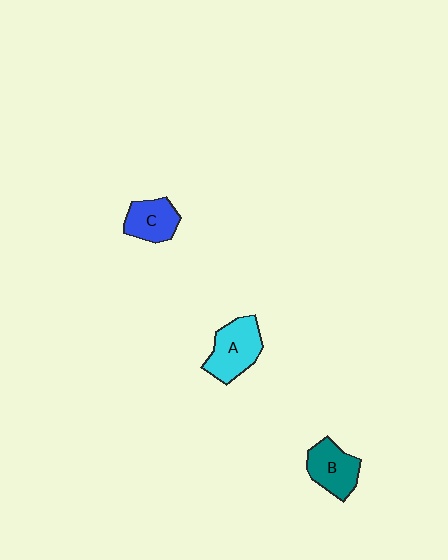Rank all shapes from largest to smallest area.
From largest to smallest: A (cyan), B (teal), C (blue).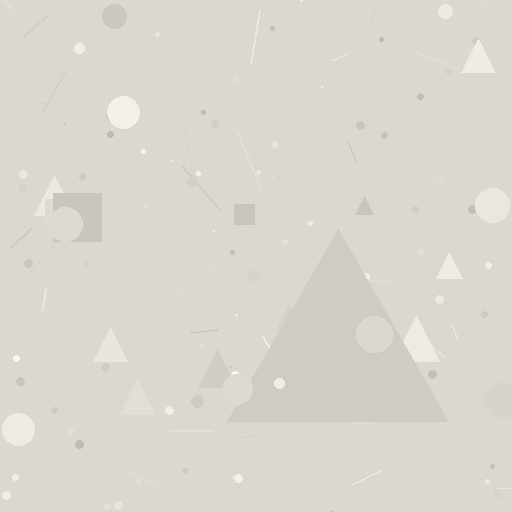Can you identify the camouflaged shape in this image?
The camouflaged shape is a triangle.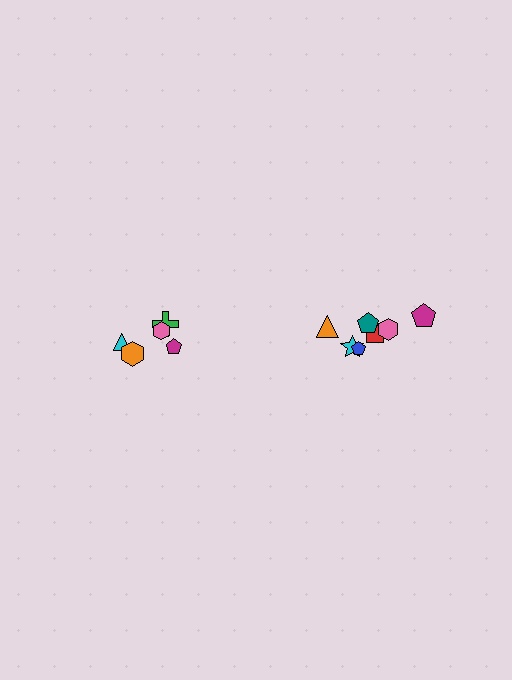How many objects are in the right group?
There are 7 objects.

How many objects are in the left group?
There are 5 objects.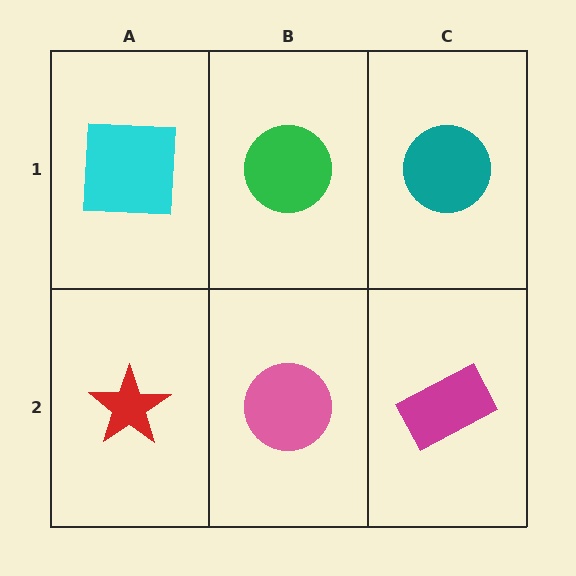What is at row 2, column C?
A magenta rectangle.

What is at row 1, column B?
A green circle.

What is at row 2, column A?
A red star.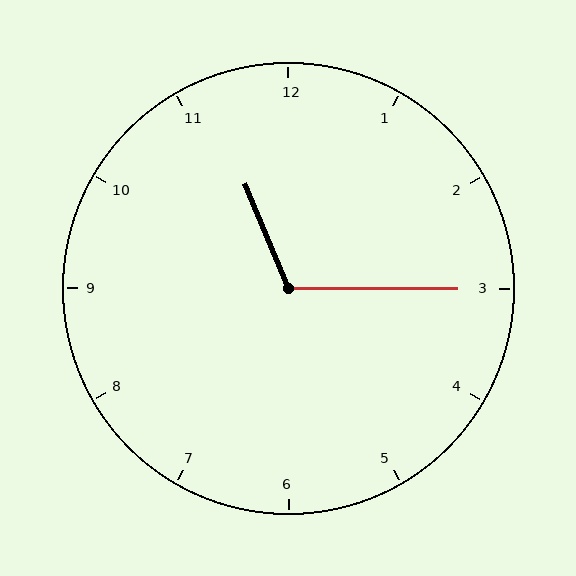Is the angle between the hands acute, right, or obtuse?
It is obtuse.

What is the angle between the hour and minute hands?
Approximately 112 degrees.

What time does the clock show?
11:15.